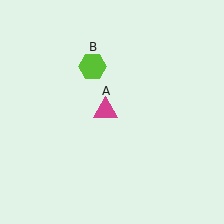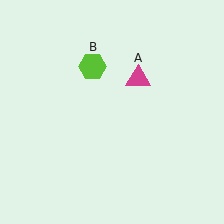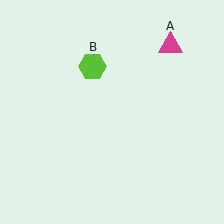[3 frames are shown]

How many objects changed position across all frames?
1 object changed position: magenta triangle (object A).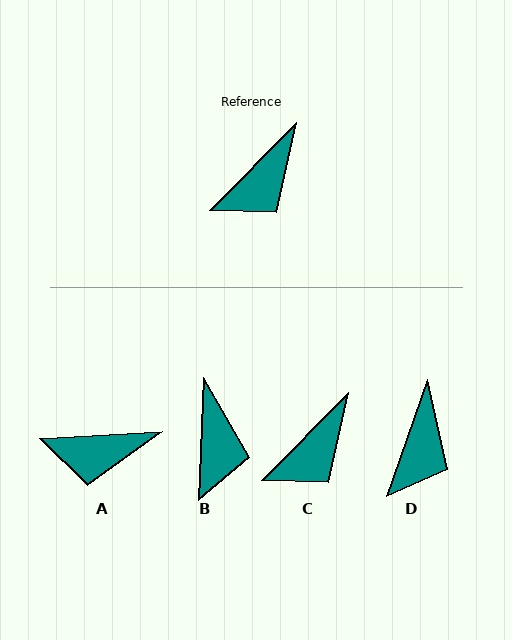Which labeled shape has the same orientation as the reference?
C.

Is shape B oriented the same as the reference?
No, it is off by about 43 degrees.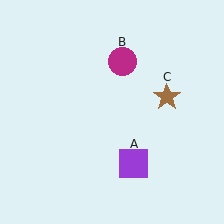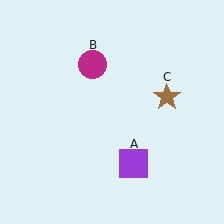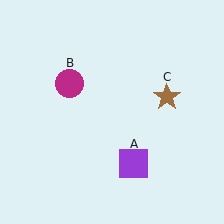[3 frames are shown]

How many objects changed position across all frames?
1 object changed position: magenta circle (object B).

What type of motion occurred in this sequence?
The magenta circle (object B) rotated counterclockwise around the center of the scene.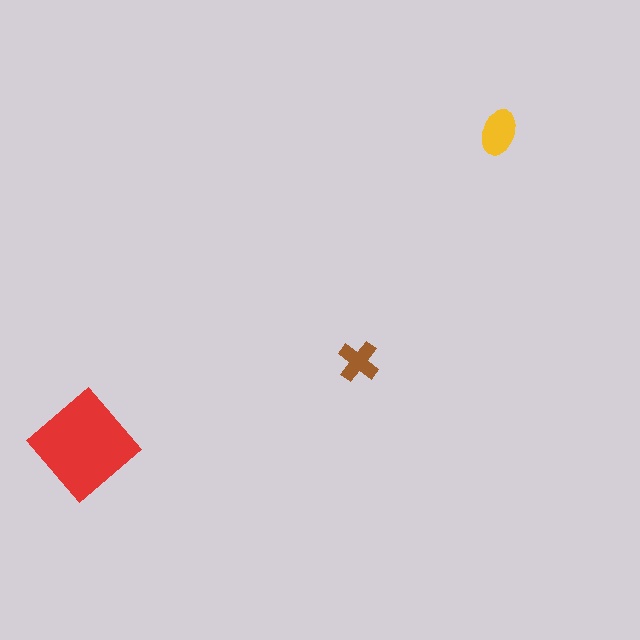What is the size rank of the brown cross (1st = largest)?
3rd.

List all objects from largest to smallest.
The red diamond, the yellow ellipse, the brown cross.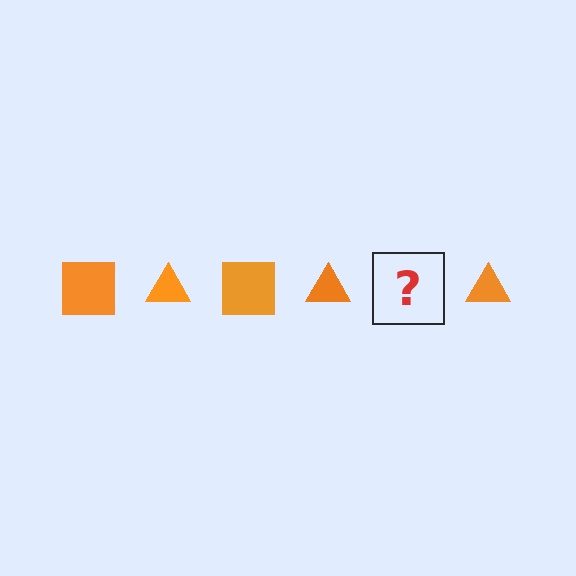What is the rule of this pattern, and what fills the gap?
The rule is that the pattern cycles through square, triangle shapes in orange. The gap should be filled with an orange square.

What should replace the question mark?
The question mark should be replaced with an orange square.